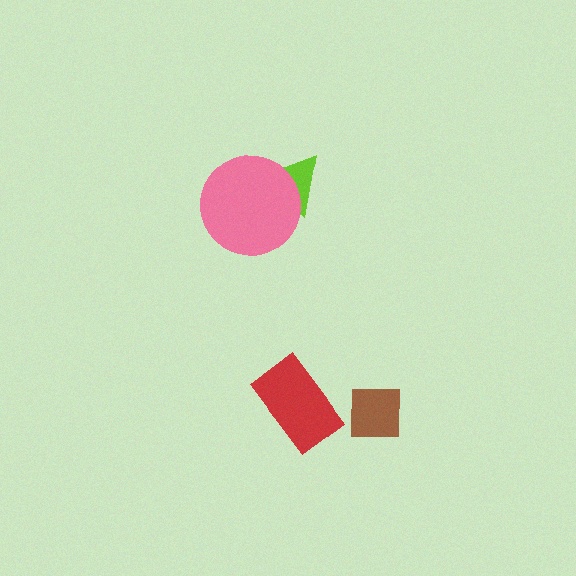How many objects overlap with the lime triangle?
1 object overlaps with the lime triangle.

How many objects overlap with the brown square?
0 objects overlap with the brown square.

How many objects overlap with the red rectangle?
0 objects overlap with the red rectangle.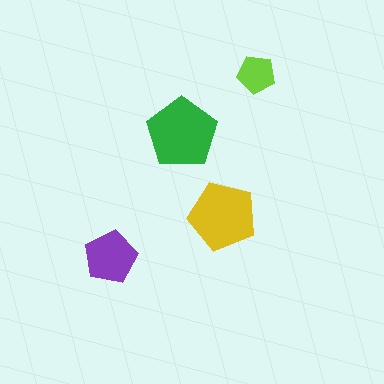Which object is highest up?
The lime pentagon is topmost.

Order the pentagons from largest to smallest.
the green one, the yellow one, the purple one, the lime one.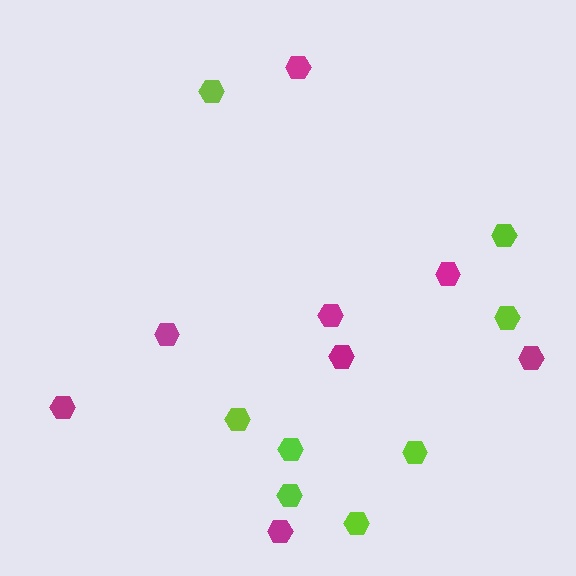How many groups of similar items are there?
There are 2 groups: one group of lime hexagons (8) and one group of magenta hexagons (8).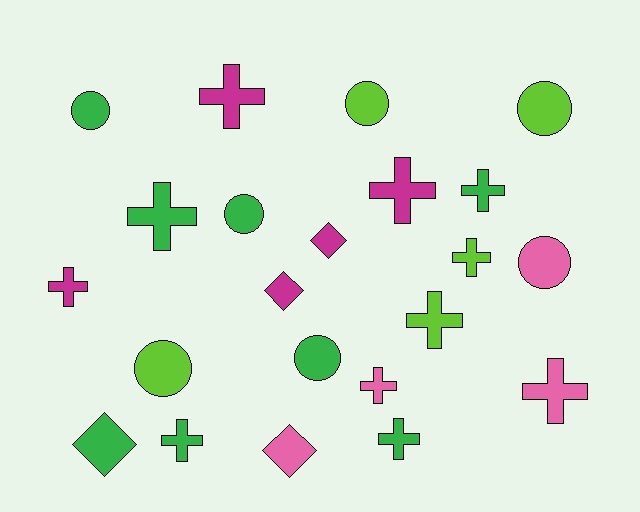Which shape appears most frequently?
Cross, with 11 objects.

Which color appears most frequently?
Green, with 8 objects.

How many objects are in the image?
There are 22 objects.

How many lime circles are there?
There are 3 lime circles.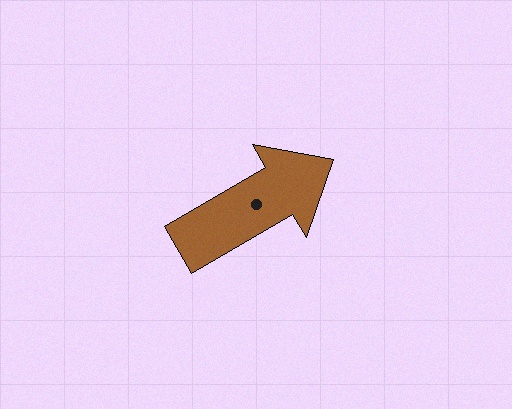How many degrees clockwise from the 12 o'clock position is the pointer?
Approximately 60 degrees.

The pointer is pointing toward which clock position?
Roughly 2 o'clock.